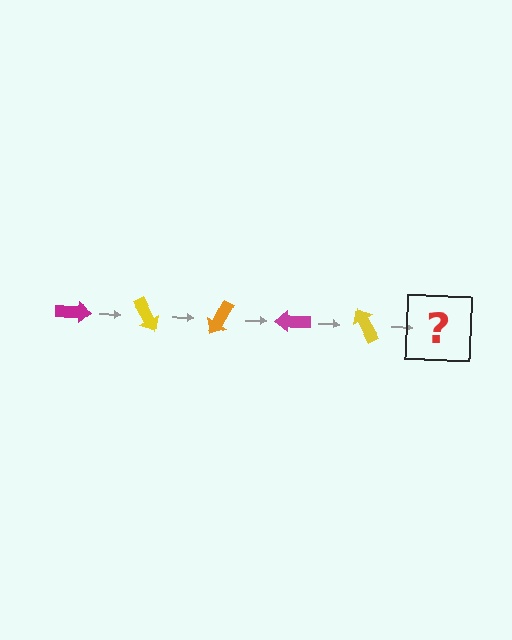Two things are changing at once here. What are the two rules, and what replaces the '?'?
The two rules are that it rotates 60 degrees each step and the color cycles through magenta, yellow, and orange. The '?' should be an orange arrow, rotated 300 degrees from the start.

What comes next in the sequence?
The next element should be an orange arrow, rotated 300 degrees from the start.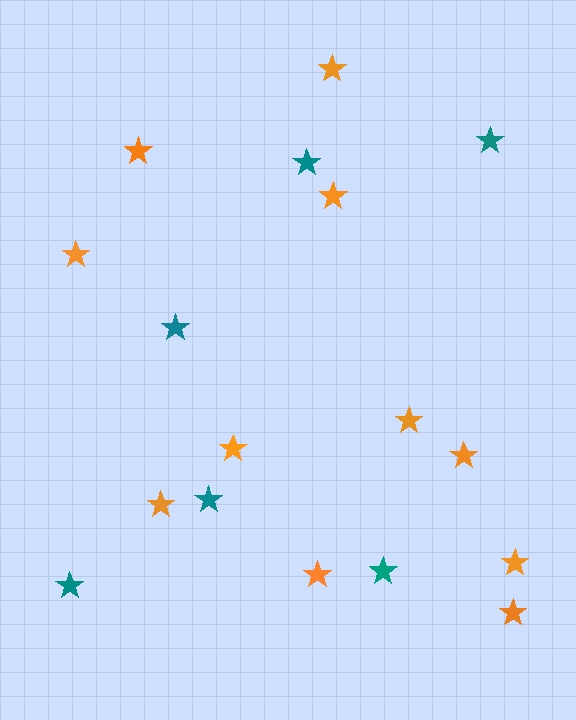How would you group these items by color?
There are 2 groups: one group of teal stars (6) and one group of orange stars (11).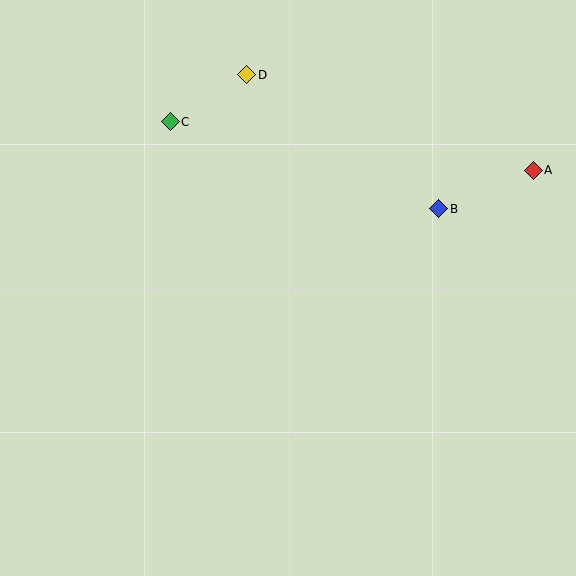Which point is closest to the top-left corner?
Point C is closest to the top-left corner.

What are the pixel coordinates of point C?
Point C is at (170, 122).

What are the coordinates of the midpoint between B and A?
The midpoint between B and A is at (486, 190).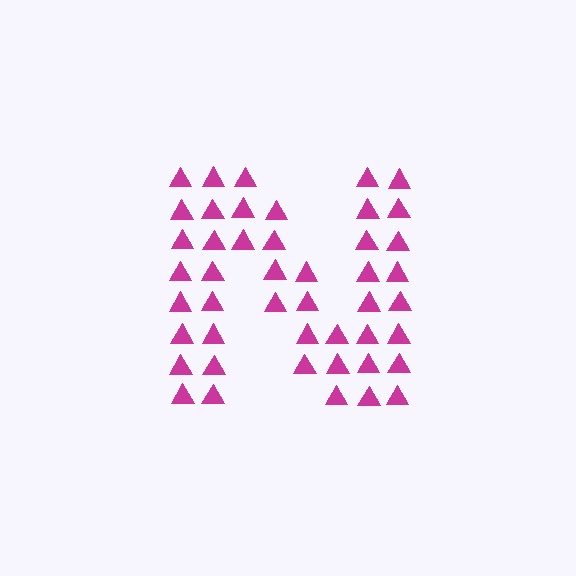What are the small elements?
The small elements are triangles.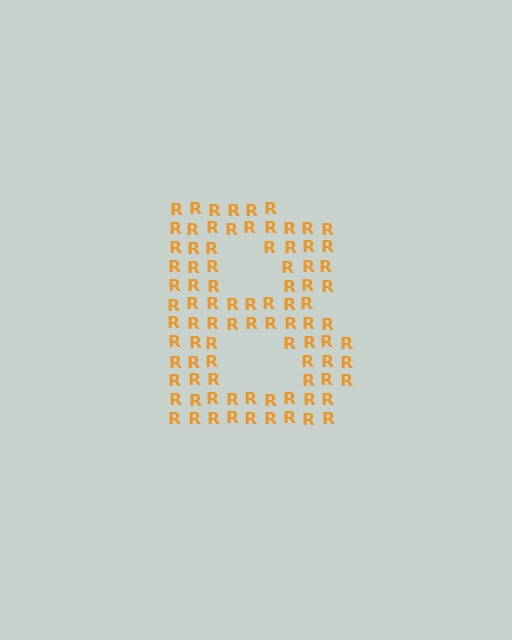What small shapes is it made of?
It is made of small letter R's.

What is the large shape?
The large shape is the letter B.